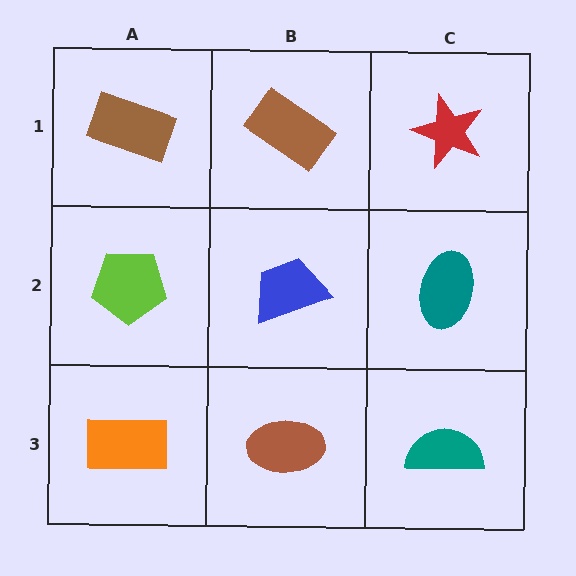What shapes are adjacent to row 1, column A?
A lime pentagon (row 2, column A), a brown rectangle (row 1, column B).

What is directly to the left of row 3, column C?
A brown ellipse.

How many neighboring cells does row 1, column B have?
3.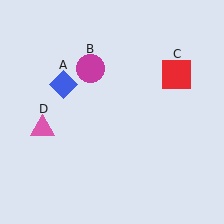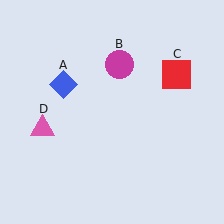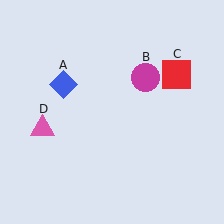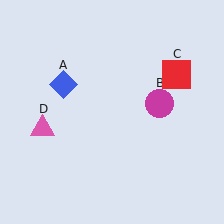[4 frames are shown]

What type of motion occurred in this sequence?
The magenta circle (object B) rotated clockwise around the center of the scene.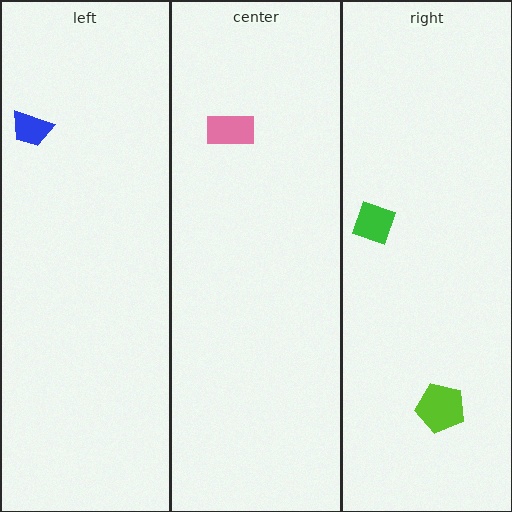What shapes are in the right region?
The green diamond, the lime pentagon.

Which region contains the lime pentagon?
The right region.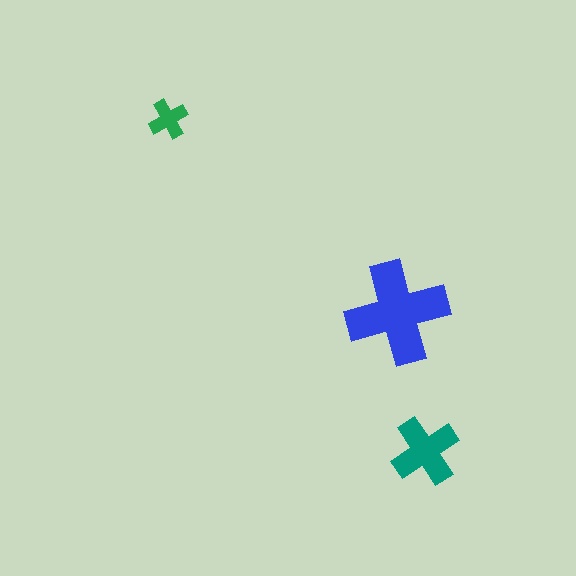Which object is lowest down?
The teal cross is bottommost.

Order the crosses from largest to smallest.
the blue one, the teal one, the green one.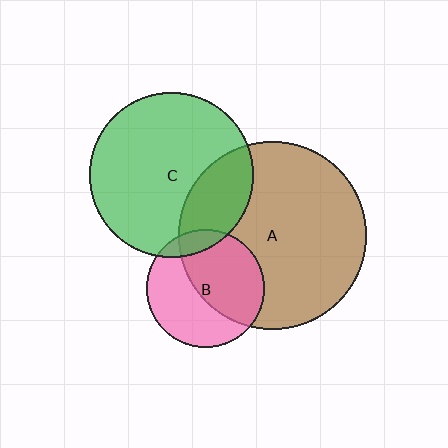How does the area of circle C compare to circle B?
Approximately 1.9 times.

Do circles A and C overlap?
Yes.